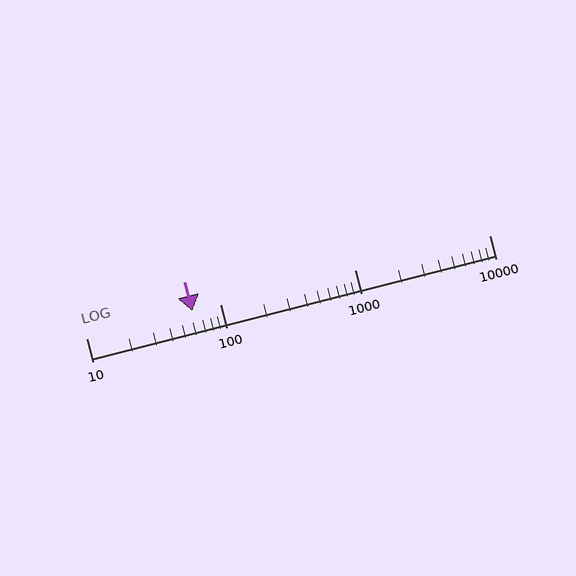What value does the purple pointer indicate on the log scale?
The pointer indicates approximately 62.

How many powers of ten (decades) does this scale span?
The scale spans 3 decades, from 10 to 10000.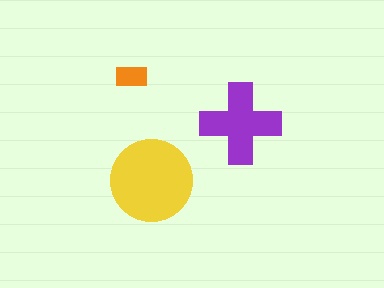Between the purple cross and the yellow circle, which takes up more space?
The yellow circle.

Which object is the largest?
The yellow circle.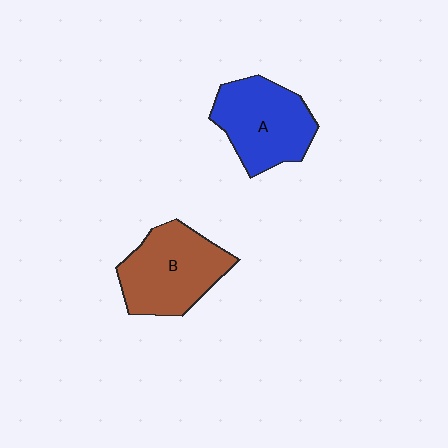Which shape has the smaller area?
Shape A (blue).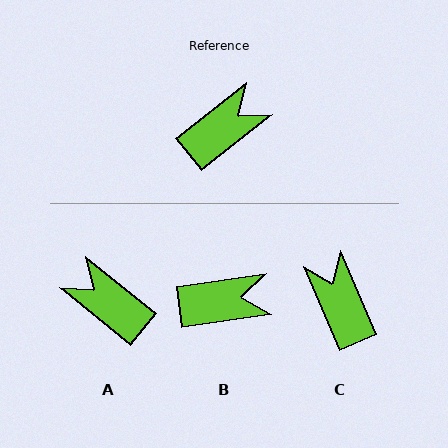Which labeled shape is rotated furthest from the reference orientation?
A, about 103 degrees away.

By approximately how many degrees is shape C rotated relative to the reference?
Approximately 75 degrees counter-clockwise.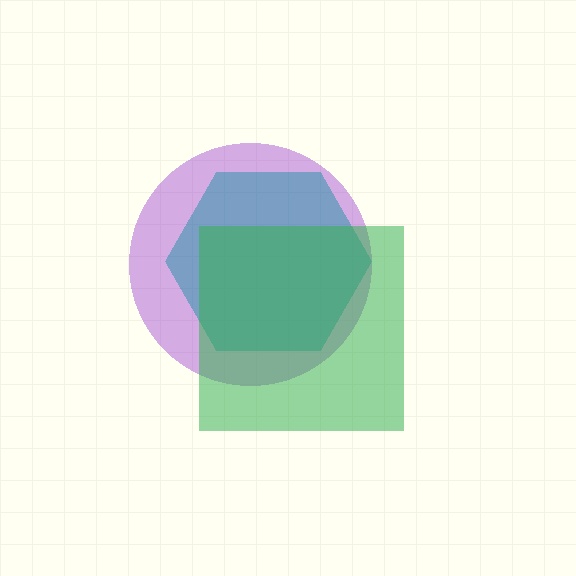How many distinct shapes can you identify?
There are 3 distinct shapes: a purple circle, a teal hexagon, a green square.